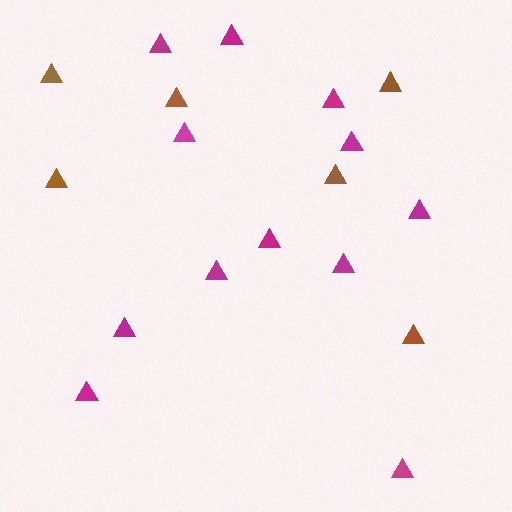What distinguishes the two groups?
There are 2 groups: one group of brown triangles (6) and one group of magenta triangles (12).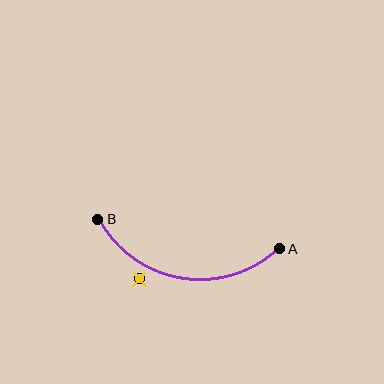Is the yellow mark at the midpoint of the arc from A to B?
No — the yellow mark does not lie on the arc at all. It sits slightly outside the curve.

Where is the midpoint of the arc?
The arc midpoint is the point on the curve farthest from the straight line joining A and B. It sits below that line.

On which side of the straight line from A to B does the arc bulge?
The arc bulges below the straight line connecting A and B.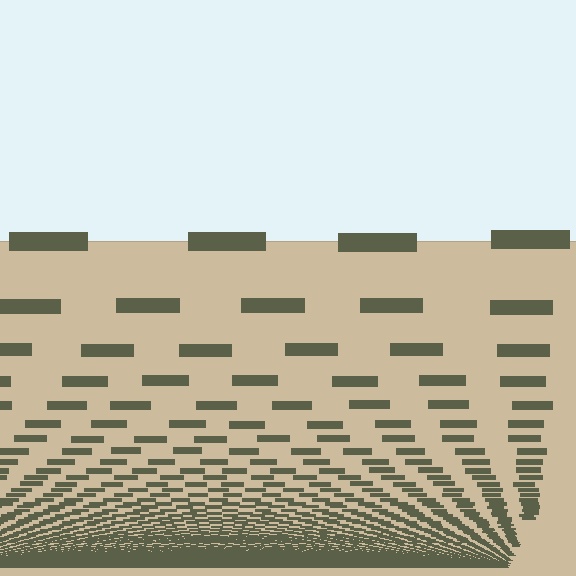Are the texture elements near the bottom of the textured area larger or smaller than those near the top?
Smaller. The gradient is inverted — elements near the bottom are smaller and denser.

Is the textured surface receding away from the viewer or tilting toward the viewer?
The surface appears to tilt toward the viewer. Texture elements get larger and sparser toward the top.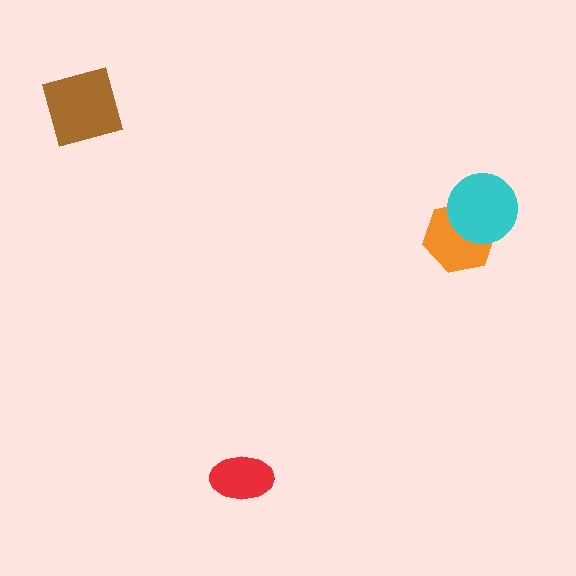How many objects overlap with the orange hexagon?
1 object overlaps with the orange hexagon.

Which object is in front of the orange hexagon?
The cyan circle is in front of the orange hexagon.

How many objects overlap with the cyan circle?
1 object overlaps with the cyan circle.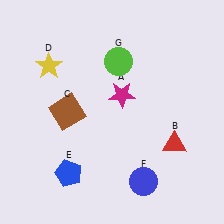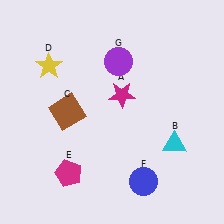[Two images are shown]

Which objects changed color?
B changed from red to cyan. E changed from blue to magenta. G changed from lime to purple.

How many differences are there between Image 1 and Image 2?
There are 3 differences between the two images.